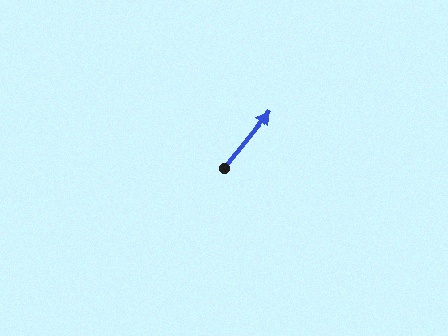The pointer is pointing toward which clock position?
Roughly 1 o'clock.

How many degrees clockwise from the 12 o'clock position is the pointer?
Approximately 40 degrees.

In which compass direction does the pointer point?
Northeast.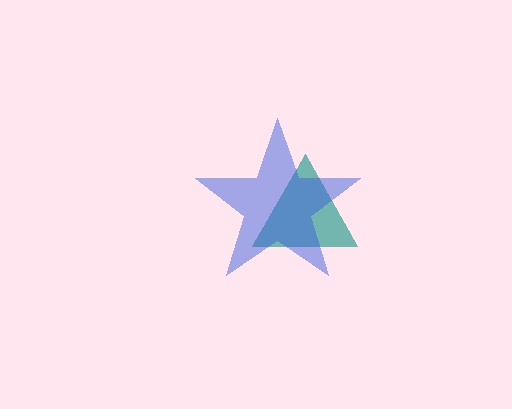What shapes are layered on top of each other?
The layered shapes are: a teal triangle, a blue star.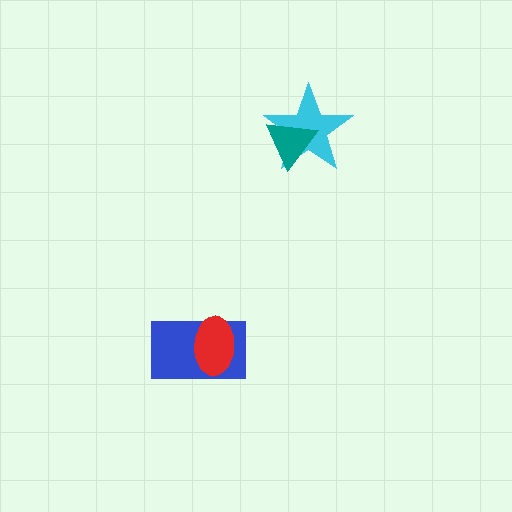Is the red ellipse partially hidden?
No, no other shape covers it.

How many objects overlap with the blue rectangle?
1 object overlaps with the blue rectangle.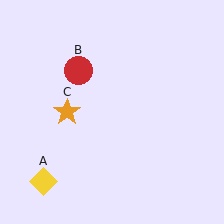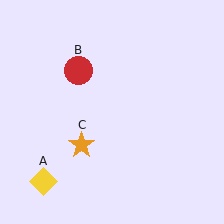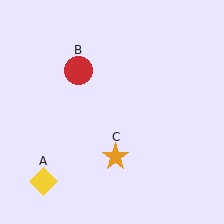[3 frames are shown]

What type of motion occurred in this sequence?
The orange star (object C) rotated counterclockwise around the center of the scene.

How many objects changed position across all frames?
1 object changed position: orange star (object C).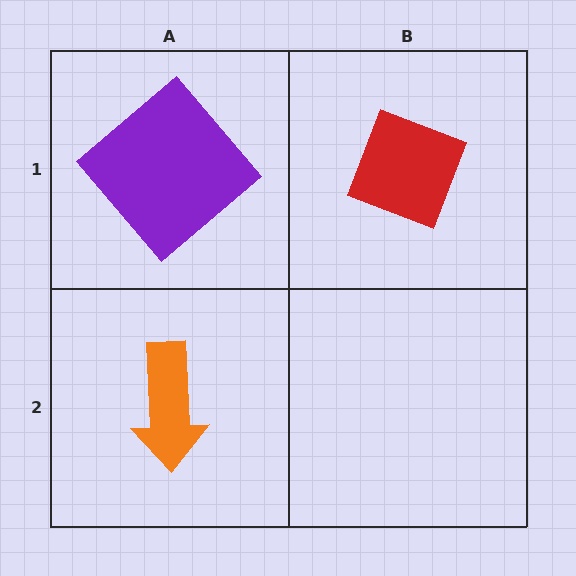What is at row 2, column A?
An orange arrow.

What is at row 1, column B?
A red diamond.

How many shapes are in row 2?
1 shape.